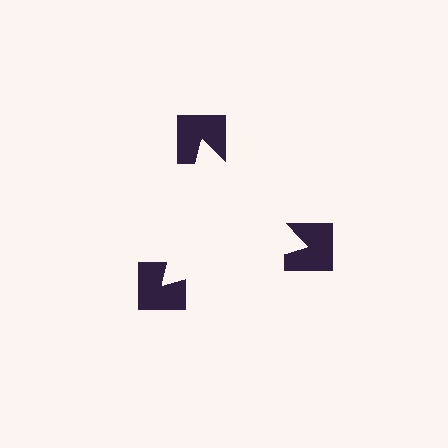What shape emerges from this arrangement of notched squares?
An illusory triangle — its edges are inferred from the aligned wedge cuts in the notched squares, not physically drawn.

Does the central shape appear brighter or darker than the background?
It typically appears slightly brighter than the background, even though no actual brightness change is drawn.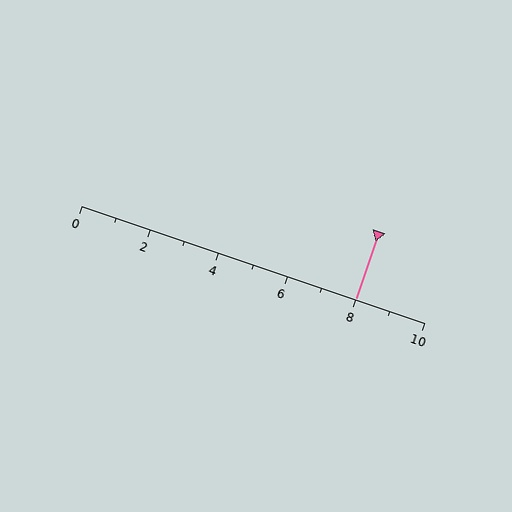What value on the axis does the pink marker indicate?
The marker indicates approximately 8.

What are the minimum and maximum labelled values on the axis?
The axis runs from 0 to 10.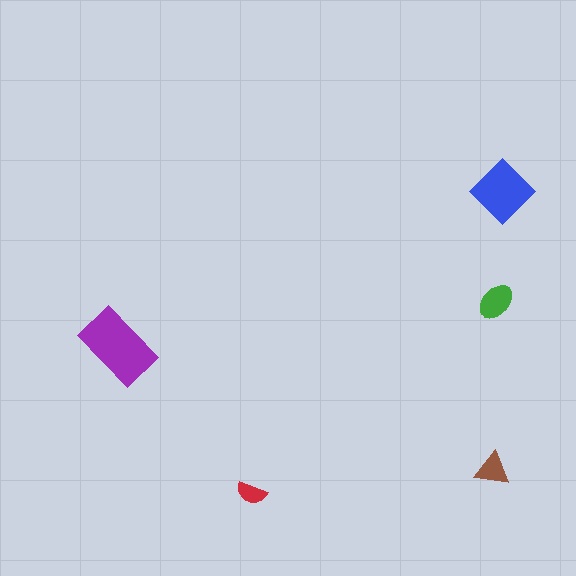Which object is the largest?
The purple rectangle.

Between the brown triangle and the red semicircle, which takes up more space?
The brown triangle.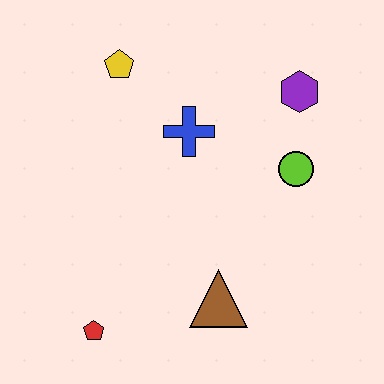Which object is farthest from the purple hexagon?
The red pentagon is farthest from the purple hexagon.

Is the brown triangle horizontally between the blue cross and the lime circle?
Yes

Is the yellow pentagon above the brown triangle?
Yes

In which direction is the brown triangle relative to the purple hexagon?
The brown triangle is below the purple hexagon.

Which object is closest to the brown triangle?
The red pentagon is closest to the brown triangle.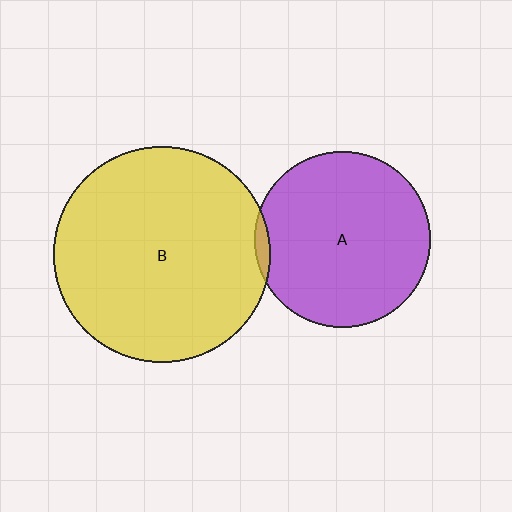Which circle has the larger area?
Circle B (yellow).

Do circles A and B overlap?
Yes.